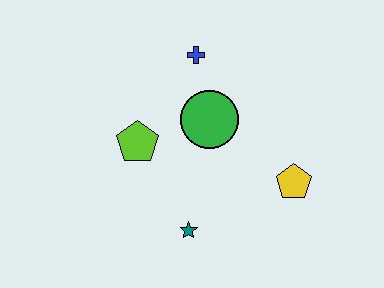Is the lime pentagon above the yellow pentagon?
Yes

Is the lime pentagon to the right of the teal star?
No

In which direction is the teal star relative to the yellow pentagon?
The teal star is to the left of the yellow pentagon.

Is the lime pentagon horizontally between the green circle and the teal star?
No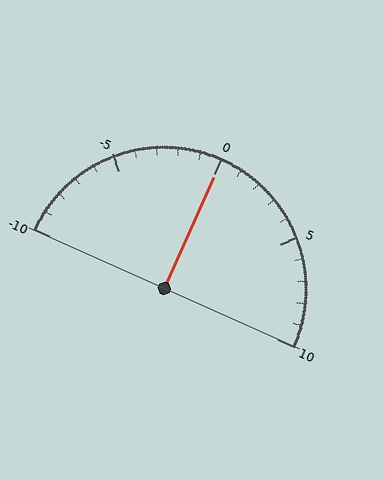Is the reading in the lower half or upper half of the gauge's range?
The reading is in the upper half of the range (-10 to 10).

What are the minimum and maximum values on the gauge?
The gauge ranges from -10 to 10.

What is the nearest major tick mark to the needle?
The nearest major tick mark is 0.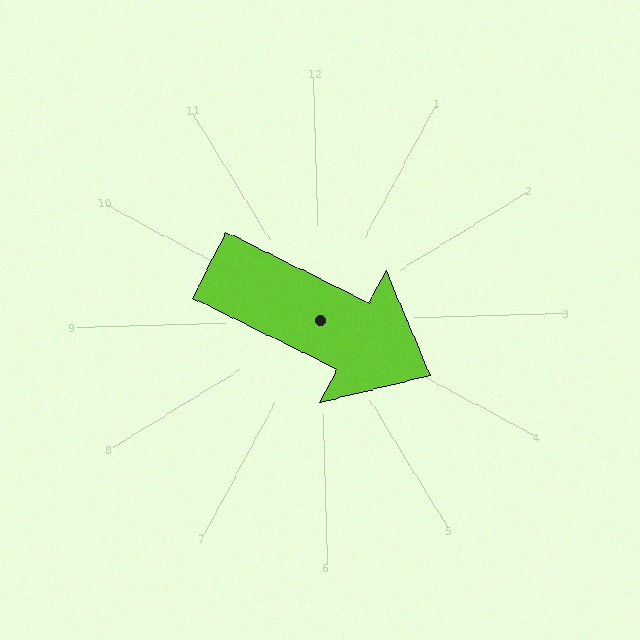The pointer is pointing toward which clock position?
Roughly 4 o'clock.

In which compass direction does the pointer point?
Southeast.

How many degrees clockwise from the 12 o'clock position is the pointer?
Approximately 118 degrees.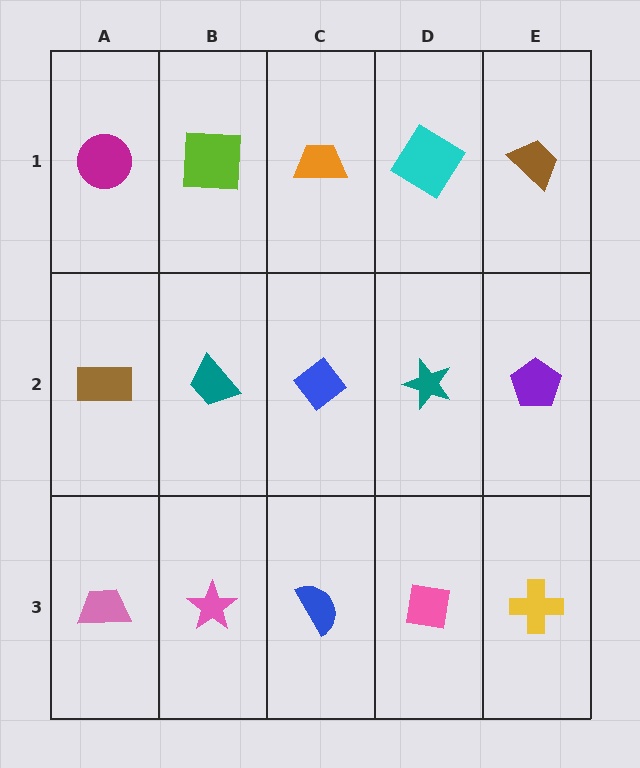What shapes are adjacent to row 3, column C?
A blue diamond (row 2, column C), a pink star (row 3, column B), a pink square (row 3, column D).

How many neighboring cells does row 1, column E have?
2.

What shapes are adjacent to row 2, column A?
A magenta circle (row 1, column A), a pink trapezoid (row 3, column A), a teal trapezoid (row 2, column B).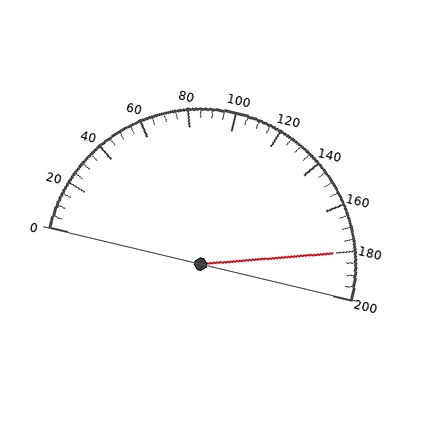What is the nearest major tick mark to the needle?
The nearest major tick mark is 180.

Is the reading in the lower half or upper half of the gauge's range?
The reading is in the upper half of the range (0 to 200).